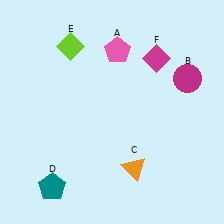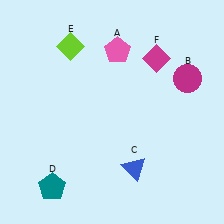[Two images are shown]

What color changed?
The triangle (C) changed from orange in Image 1 to blue in Image 2.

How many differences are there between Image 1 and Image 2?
There is 1 difference between the two images.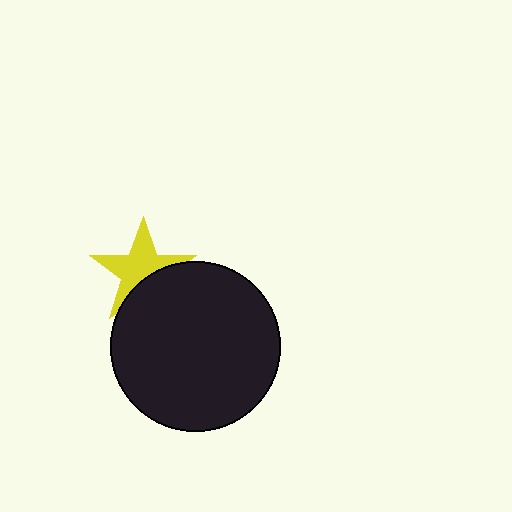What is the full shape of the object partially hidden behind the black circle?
The partially hidden object is a yellow star.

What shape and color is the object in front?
The object in front is a black circle.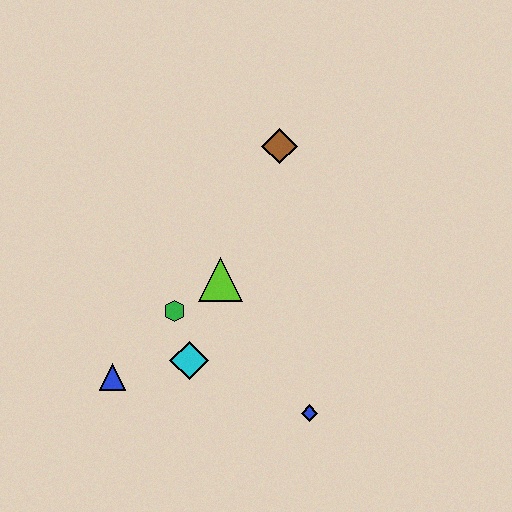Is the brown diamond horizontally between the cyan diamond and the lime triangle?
No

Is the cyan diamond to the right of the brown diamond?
No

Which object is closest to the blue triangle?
The cyan diamond is closest to the blue triangle.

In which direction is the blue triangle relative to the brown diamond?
The blue triangle is below the brown diamond.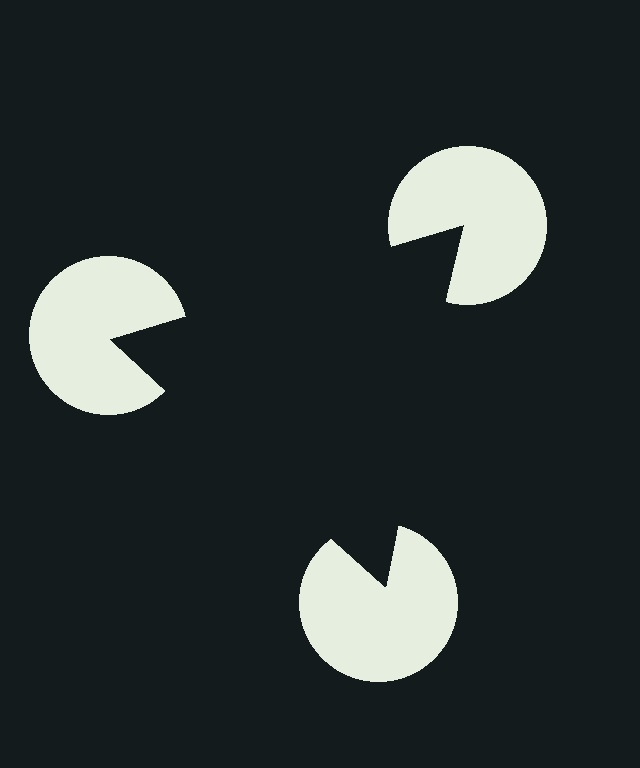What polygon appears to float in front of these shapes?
An illusory triangle — its edges are inferred from the aligned wedge cuts in the pac-man discs, not physically drawn.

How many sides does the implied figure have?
3 sides.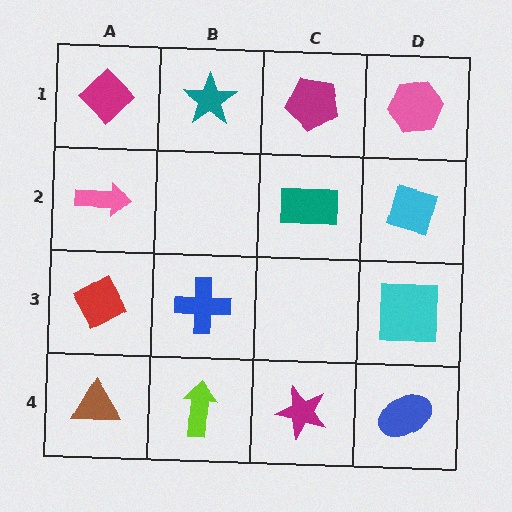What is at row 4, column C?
A magenta star.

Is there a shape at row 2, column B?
No, that cell is empty.